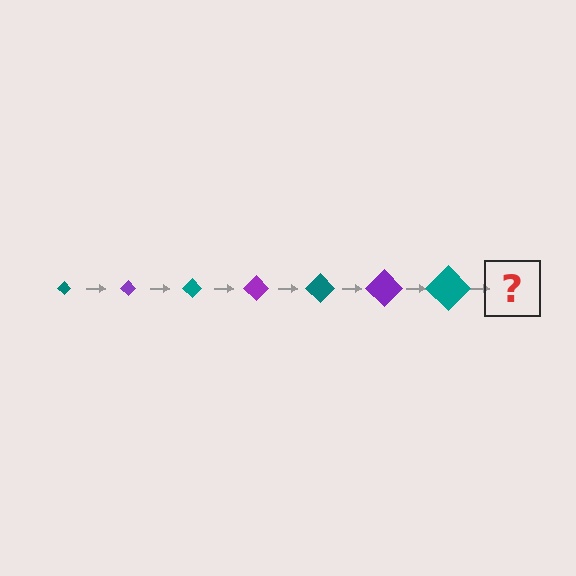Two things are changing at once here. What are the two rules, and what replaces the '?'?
The two rules are that the diamond grows larger each step and the color cycles through teal and purple. The '?' should be a purple diamond, larger than the previous one.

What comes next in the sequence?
The next element should be a purple diamond, larger than the previous one.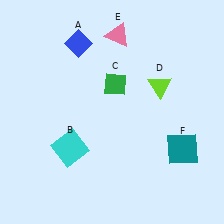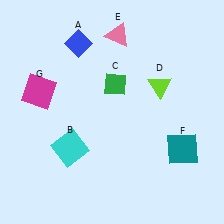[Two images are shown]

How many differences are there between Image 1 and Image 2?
There is 1 difference between the two images.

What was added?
A magenta square (G) was added in Image 2.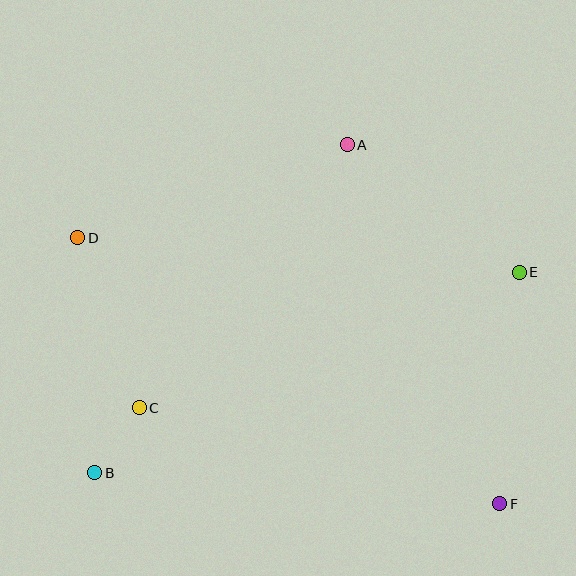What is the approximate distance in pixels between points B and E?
The distance between B and E is approximately 469 pixels.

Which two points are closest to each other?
Points B and C are closest to each other.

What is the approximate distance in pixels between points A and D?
The distance between A and D is approximately 286 pixels.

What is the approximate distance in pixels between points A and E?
The distance between A and E is approximately 214 pixels.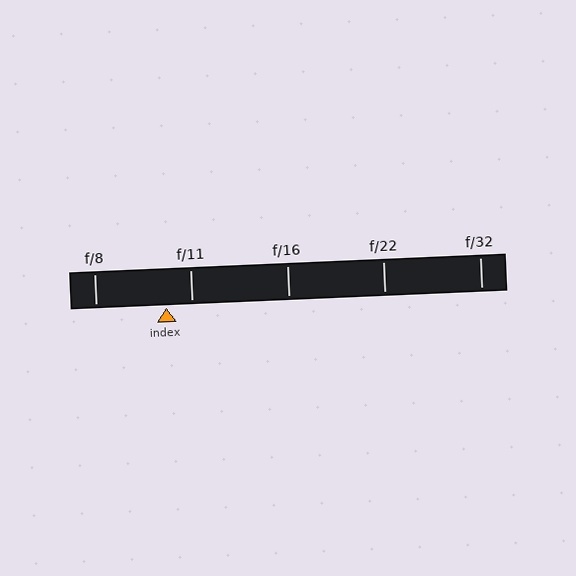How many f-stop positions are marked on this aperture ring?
There are 5 f-stop positions marked.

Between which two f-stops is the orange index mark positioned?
The index mark is between f/8 and f/11.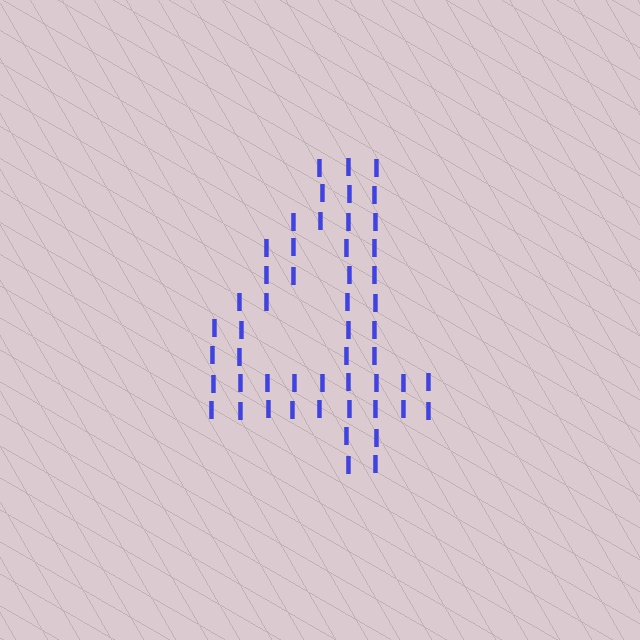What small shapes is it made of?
It is made of small letter I's.